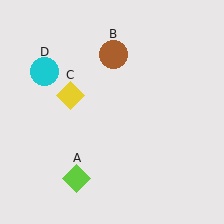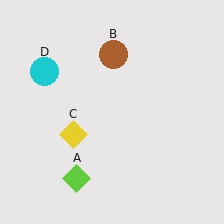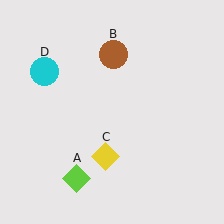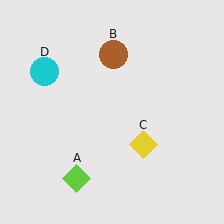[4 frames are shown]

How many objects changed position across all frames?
1 object changed position: yellow diamond (object C).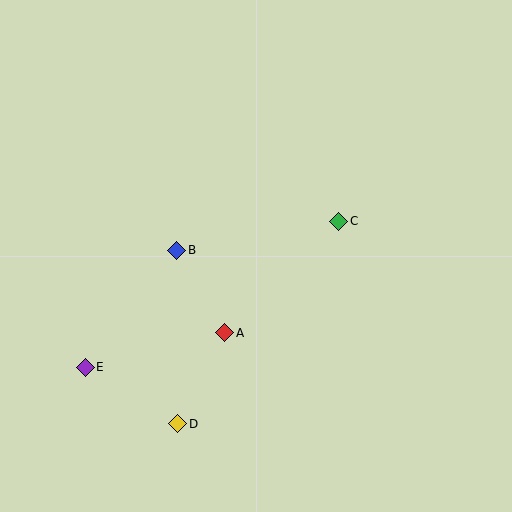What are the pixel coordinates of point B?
Point B is at (177, 250).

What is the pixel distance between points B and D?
The distance between B and D is 173 pixels.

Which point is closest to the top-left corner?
Point B is closest to the top-left corner.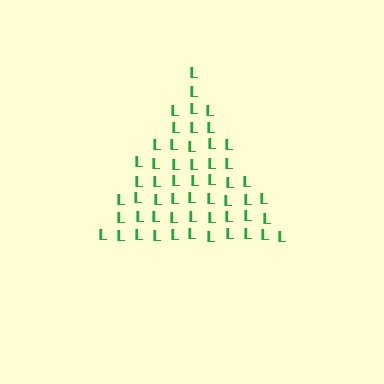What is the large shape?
The large shape is a triangle.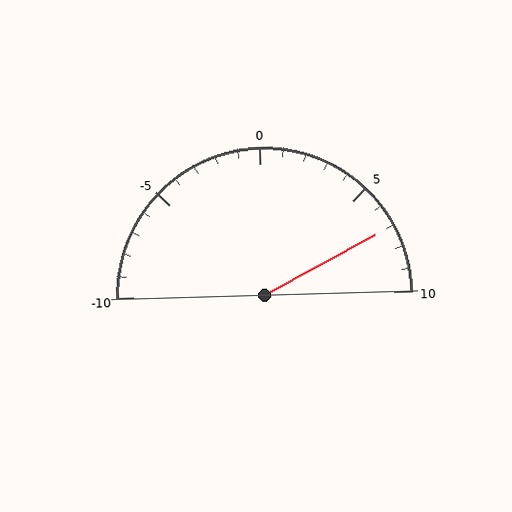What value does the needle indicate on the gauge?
The needle indicates approximately 7.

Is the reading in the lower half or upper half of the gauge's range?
The reading is in the upper half of the range (-10 to 10).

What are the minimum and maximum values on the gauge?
The gauge ranges from -10 to 10.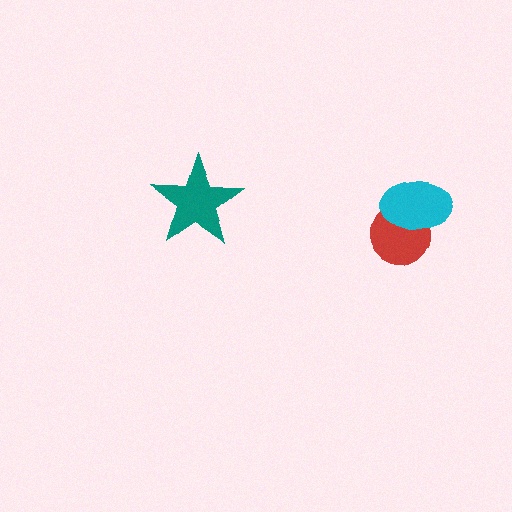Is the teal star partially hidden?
No, no other shape covers it.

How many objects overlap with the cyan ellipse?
1 object overlaps with the cyan ellipse.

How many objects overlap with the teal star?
0 objects overlap with the teal star.